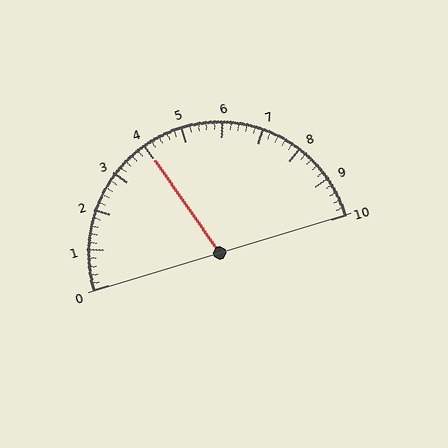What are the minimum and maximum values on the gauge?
The gauge ranges from 0 to 10.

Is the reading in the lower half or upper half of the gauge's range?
The reading is in the lower half of the range (0 to 10).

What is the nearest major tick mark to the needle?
The nearest major tick mark is 4.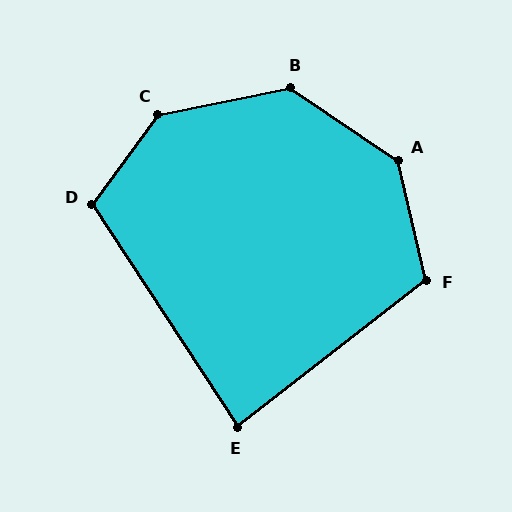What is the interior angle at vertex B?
Approximately 135 degrees (obtuse).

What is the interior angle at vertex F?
Approximately 115 degrees (obtuse).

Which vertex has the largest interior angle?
C, at approximately 138 degrees.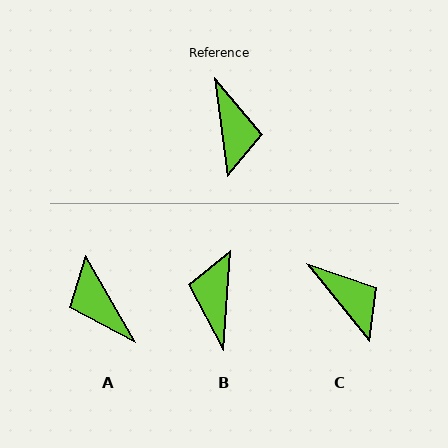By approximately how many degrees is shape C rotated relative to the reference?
Approximately 31 degrees counter-clockwise.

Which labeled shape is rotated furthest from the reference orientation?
B, about 168 degrees away.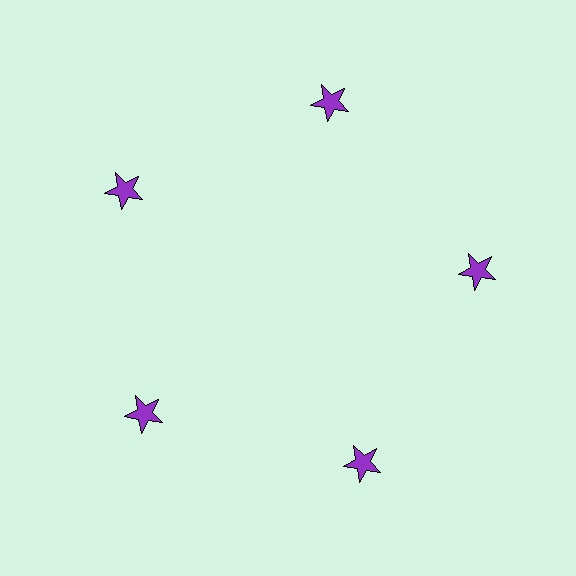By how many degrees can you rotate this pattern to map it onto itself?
The pattern maps onto itself every 72 degrees of rotation.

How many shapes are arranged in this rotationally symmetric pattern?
There are 5 shapes, arranged in 5 groups of 1.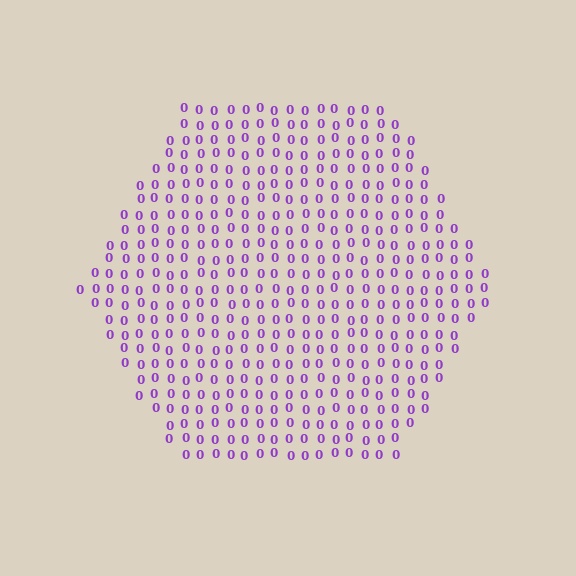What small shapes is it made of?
It is made of small digit 0's.